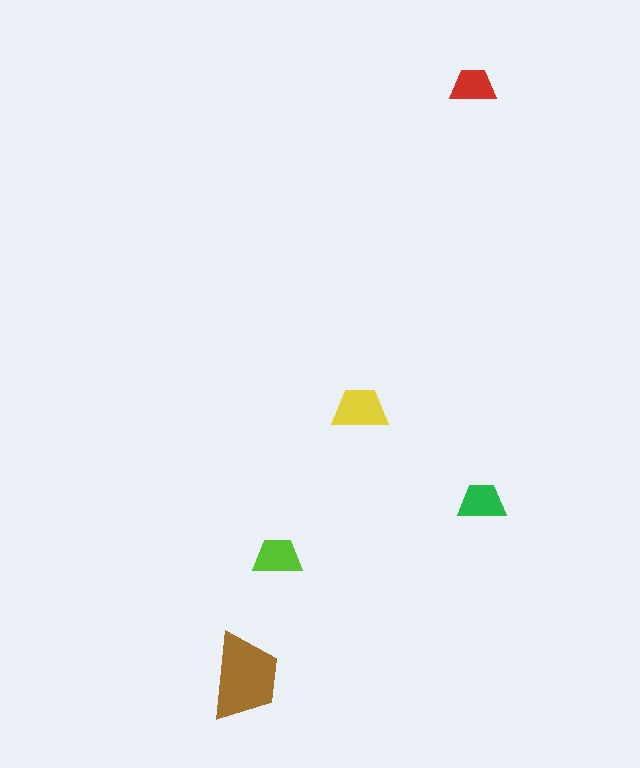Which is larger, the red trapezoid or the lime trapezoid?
The lime one.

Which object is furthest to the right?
The green trapezoid is rightmost.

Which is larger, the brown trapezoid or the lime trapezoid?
The brown one.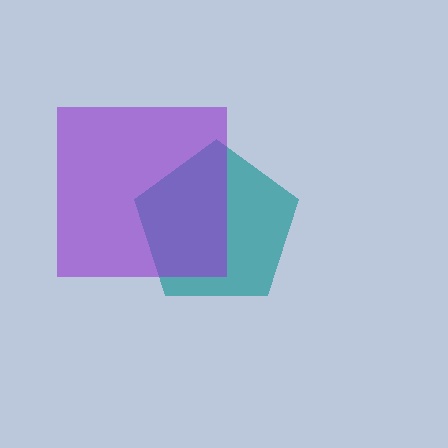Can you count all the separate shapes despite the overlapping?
Yes, there are 2 separate shapes.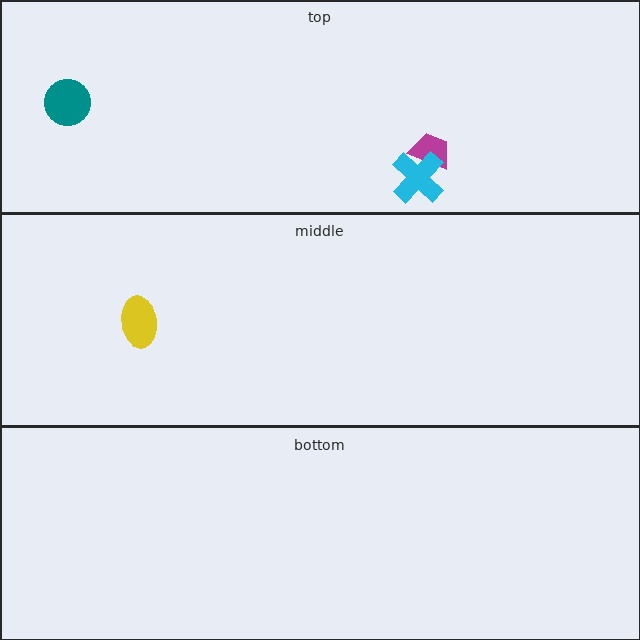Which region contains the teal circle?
The top region.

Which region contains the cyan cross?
The top region.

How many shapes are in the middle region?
1.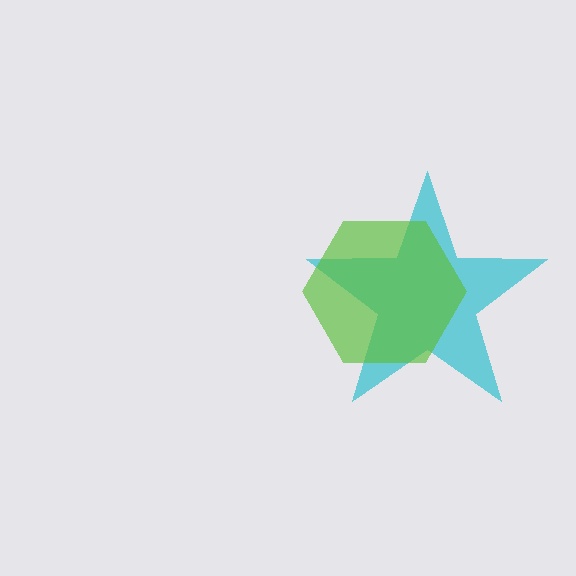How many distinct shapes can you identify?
There are 2 distinct shapes: a cyan star, a lime hexagon.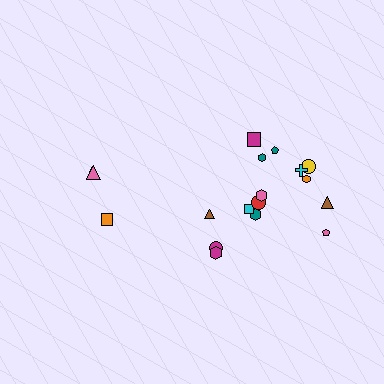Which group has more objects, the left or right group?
The right group.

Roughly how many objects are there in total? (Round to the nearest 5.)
Roughly 20 objects in total.